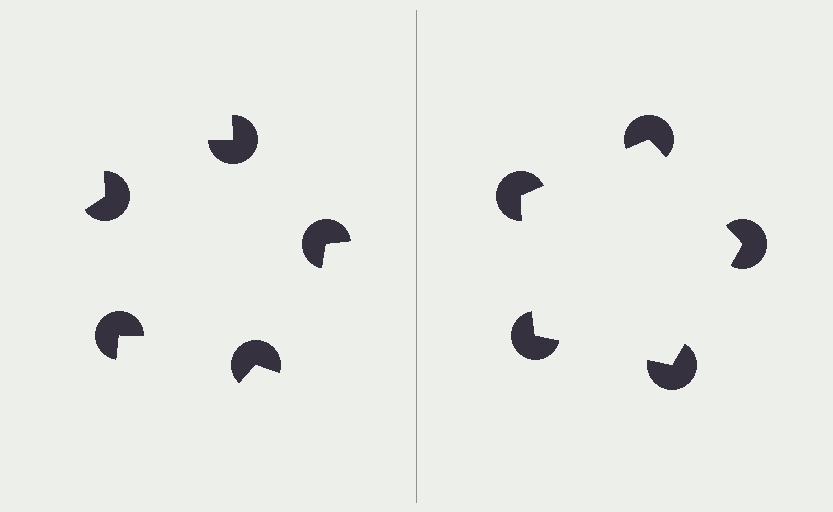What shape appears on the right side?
An illusory pentagon.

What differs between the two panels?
The pac-man discs are positioned identically on both sides; only the wedge orientations differ. On the right they align to a pentagon; on the left they are misaligned.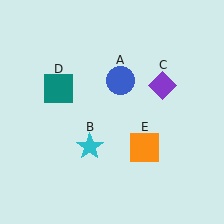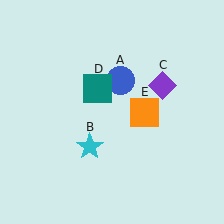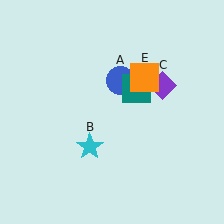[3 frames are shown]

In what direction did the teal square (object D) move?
The teal square (object D) moved right.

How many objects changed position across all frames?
2 objects changed position: teal square (object D), orange square (object E).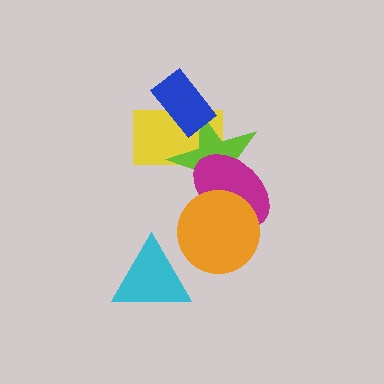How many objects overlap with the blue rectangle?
2 objects overlap with the blue rectangle.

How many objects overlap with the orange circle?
2 objects overlap with the orange circle.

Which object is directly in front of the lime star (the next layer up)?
The blue rectangle is directly in front of the lime star.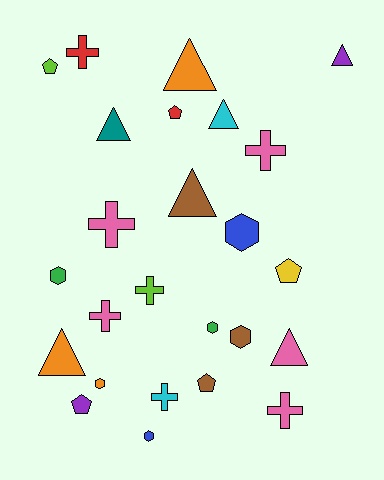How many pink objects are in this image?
There are 5 pink objects.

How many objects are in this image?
There are 25 objects.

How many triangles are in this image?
There are 7 triangles.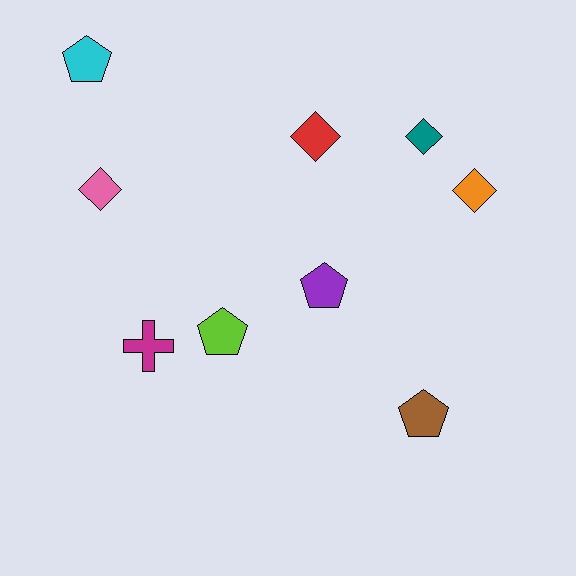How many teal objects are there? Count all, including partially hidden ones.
There is 1 teal object.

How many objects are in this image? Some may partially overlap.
There are 9 objects.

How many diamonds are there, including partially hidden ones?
There are 4 diamonds.